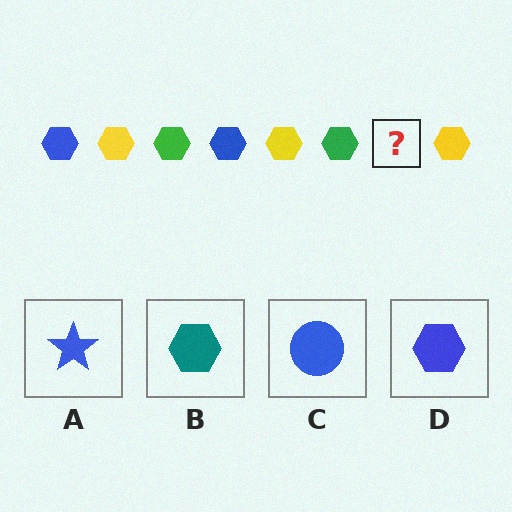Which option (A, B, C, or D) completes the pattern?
D.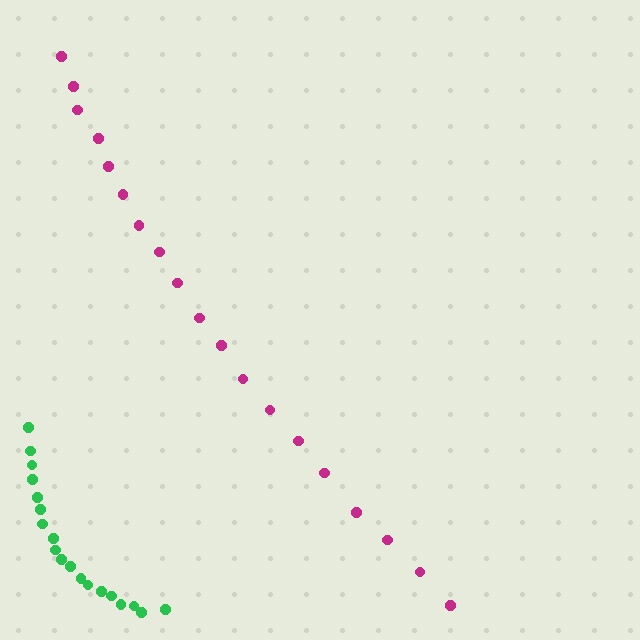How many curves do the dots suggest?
There are 2 distinct paths.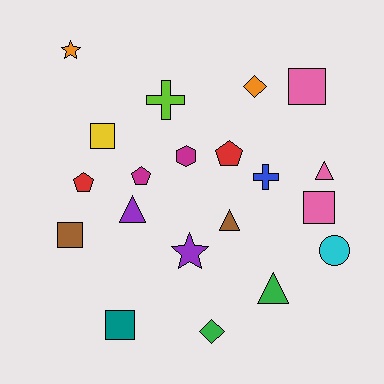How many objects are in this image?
There are 20 objects.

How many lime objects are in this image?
There is 1 lime object.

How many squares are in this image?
There are 5 squares.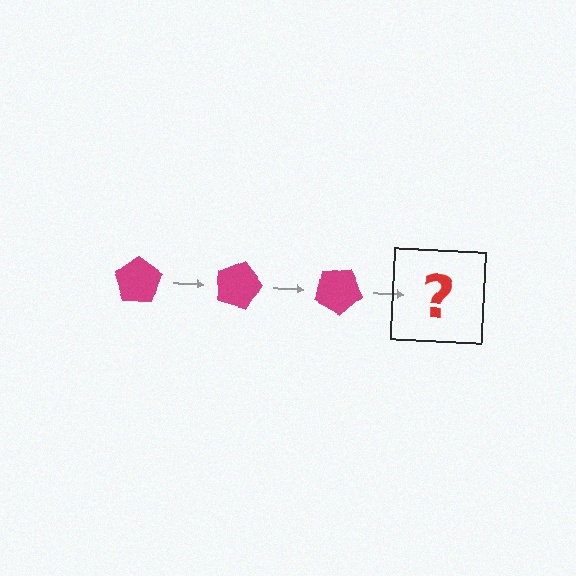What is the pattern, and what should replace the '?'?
The pattern is that the pentagon rotates 15 degrees each step. The '?' should be a magenta pentagon rotated 45 degrees.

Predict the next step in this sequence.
The next step is a magenta pentagon rotated 45 degrees.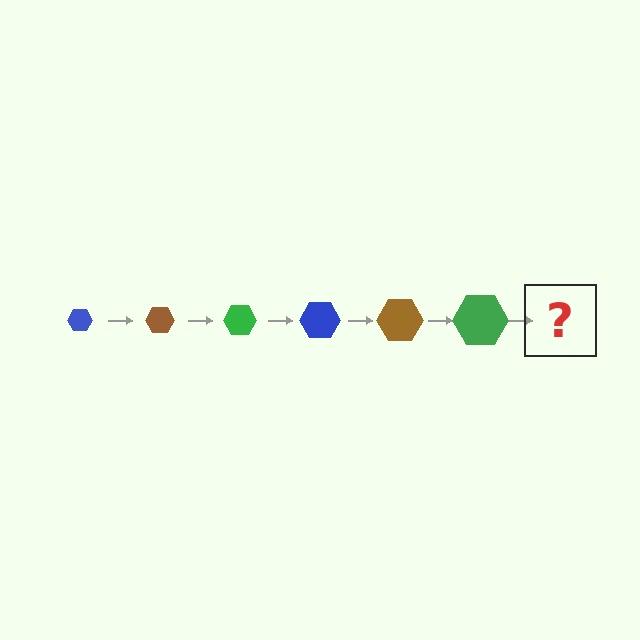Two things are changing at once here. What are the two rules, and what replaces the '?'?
The two rules are that the hexagon grows larger each step and the color cycles through blue, brown, and green. The '?' should be a blue hexagon, larger than the previous one.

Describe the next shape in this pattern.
It should be a blue hexagon, larger than the previous one.